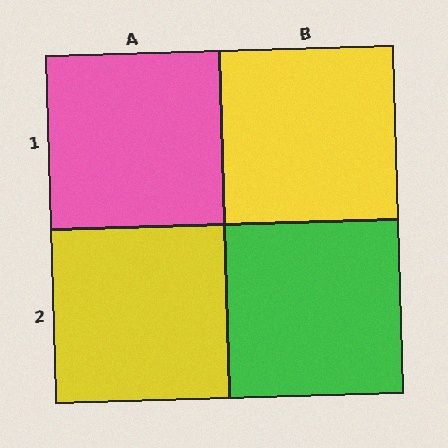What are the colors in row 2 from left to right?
Yellow, green.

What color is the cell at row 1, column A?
Pink.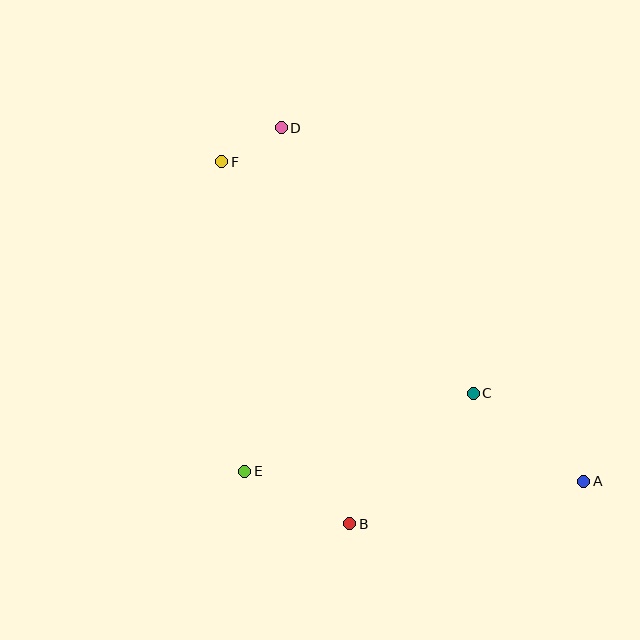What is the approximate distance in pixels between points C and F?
The distance between C and F is approximately 342 pixels.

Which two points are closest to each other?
Points D and F are closest to each other.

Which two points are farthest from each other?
Points A and F are farthest from each other.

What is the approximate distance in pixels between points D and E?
The distance between D and E is approximately 345 pixels.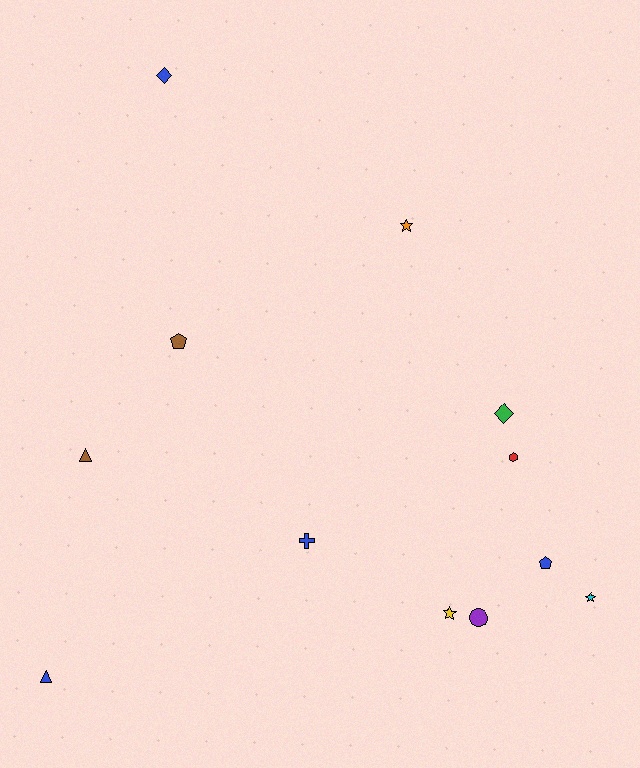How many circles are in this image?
There is 1 circle.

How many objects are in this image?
There are 12 objects.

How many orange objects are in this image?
There is 1 orange object.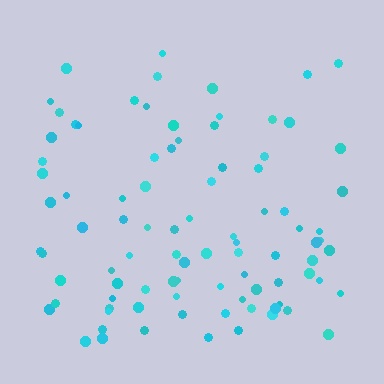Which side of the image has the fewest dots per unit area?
The top.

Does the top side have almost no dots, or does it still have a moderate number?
Still a moderate number, just noticeably fewer than the bottom.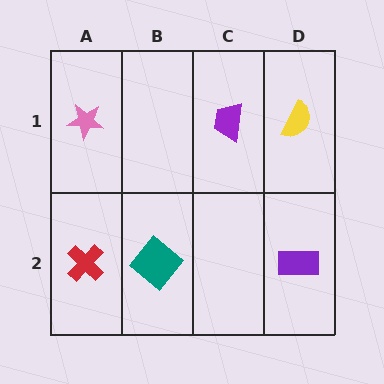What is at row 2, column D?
A purple rectangle.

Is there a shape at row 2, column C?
No, that cell is empty.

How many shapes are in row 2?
3 shapes.